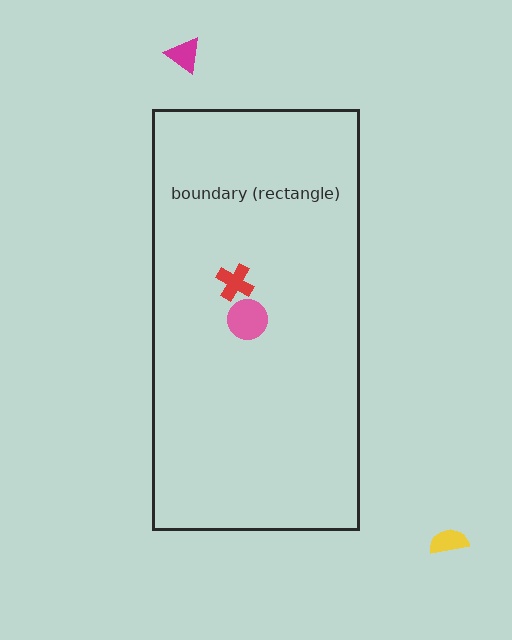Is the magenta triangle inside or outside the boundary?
Outside.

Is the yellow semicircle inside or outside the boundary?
Outside.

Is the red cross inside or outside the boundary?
Inside.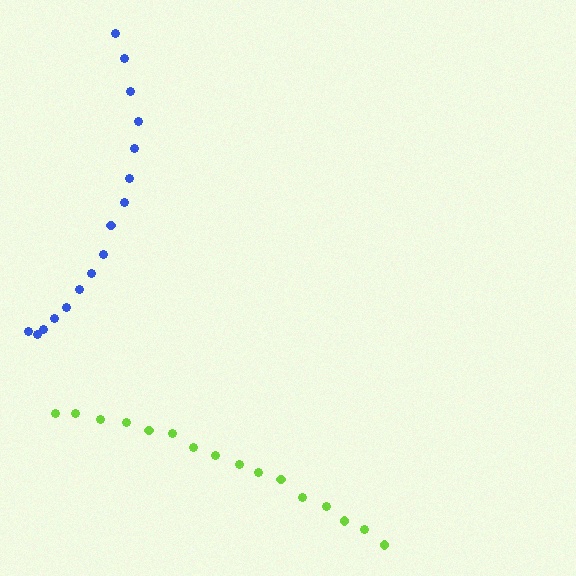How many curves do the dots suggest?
There are 2 distinct paths.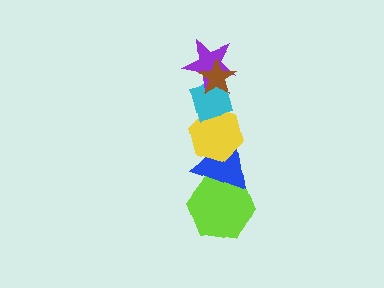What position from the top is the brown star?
The brown star is 1st from the top.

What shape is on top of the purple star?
The brown star is on top of the purple star.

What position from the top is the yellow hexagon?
The yellow hexagon is 4th from the top.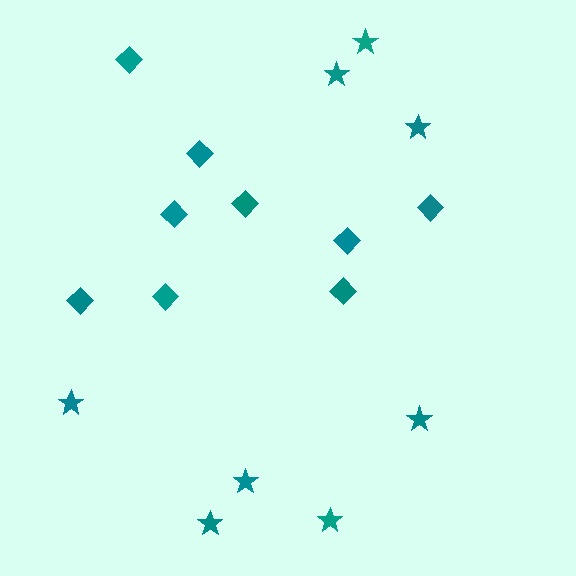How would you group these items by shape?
There are 2 groups: one group of stars (8) and one group of diamonds (9).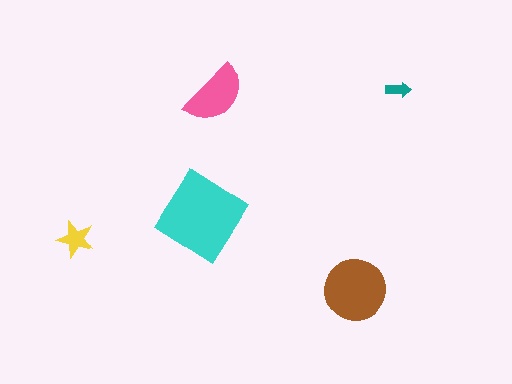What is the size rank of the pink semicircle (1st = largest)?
3rd.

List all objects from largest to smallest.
The cyan diamond, the brown circle, the pink semicircle, the yellow star, the teal arrow.